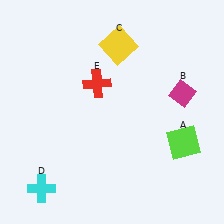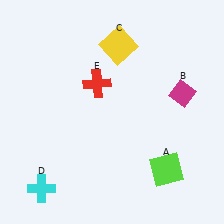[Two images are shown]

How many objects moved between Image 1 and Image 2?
1 object moved between the two images.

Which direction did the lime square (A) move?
The lime square (A) moved down.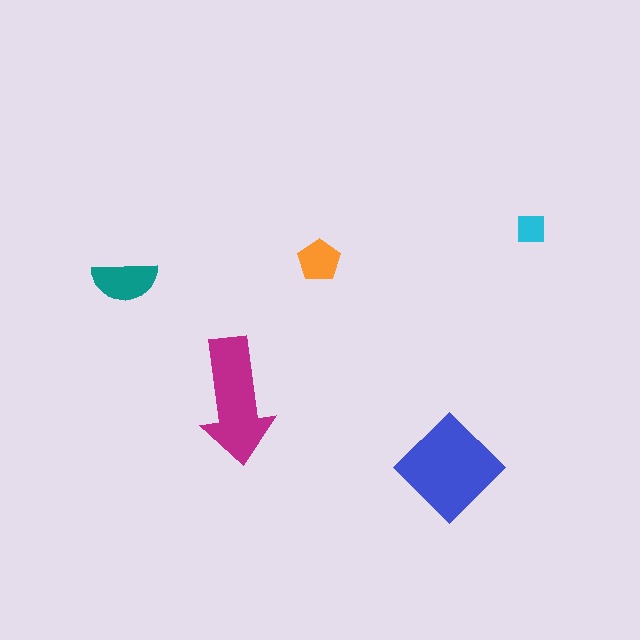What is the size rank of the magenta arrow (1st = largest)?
2nd.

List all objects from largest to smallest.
The blue diamond, the magenta arrow, the teal semicircle, the orange pentagon, the cyan square.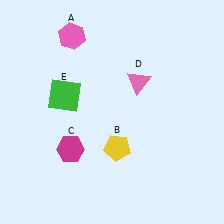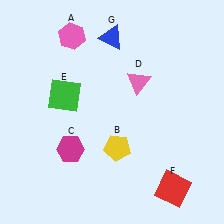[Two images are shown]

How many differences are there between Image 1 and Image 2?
There are 2 differences between the two images.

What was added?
A red square (F), a blue triangle (G) were added in Image 2.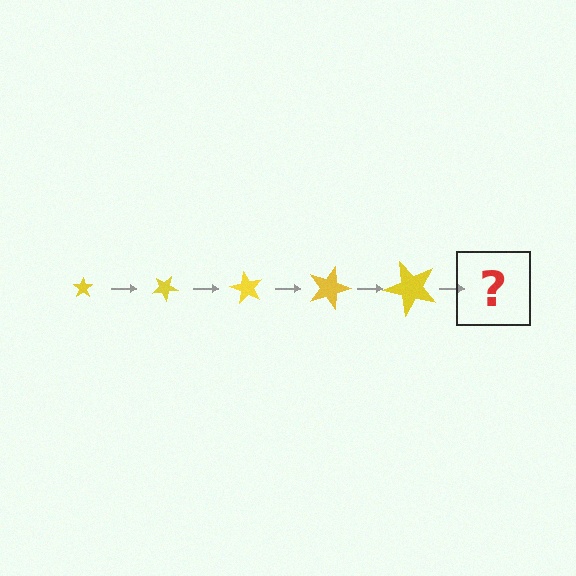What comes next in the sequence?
The next element should be a star, larger than the previous one and rotated 150 degrees from the start.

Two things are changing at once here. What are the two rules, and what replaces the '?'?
The two rules are that the star grows larger each step and it rotates 30 degrees each step. The '?' should be a star, larger than the previous one and rotated 150 degrees from the start.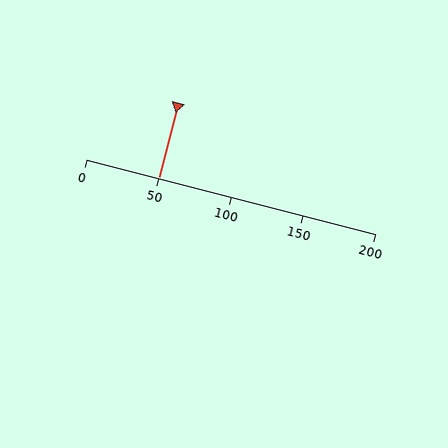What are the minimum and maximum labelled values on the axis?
The axis runs from 0 to 200.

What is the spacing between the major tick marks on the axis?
The major ticks are spaced 50 apart.